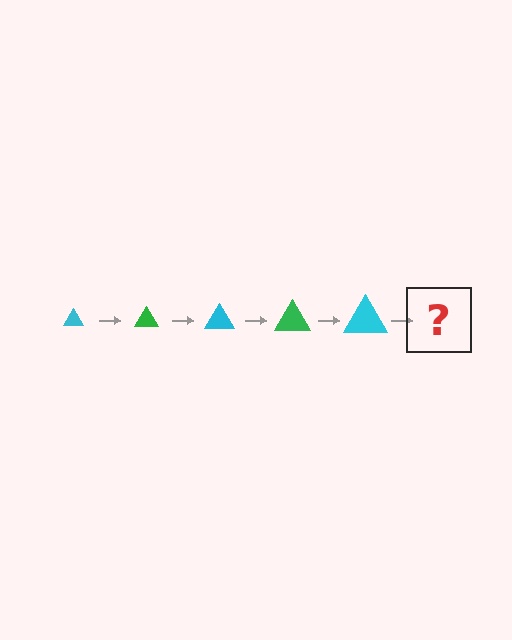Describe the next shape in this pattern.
It should be a green triangle, larger than the previous one.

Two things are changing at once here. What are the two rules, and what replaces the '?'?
The two rules are that the triangle grows larger each step and the color cycles through cyan and green. The '?' should be a green triangle, larger than the previous one.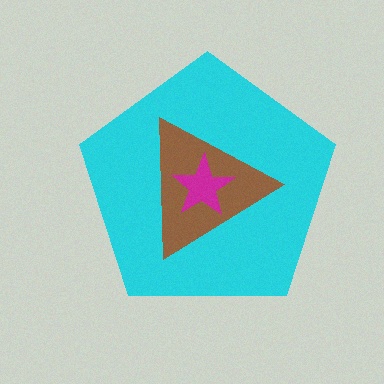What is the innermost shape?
The magenta star.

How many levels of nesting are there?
3.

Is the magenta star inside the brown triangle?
Yes.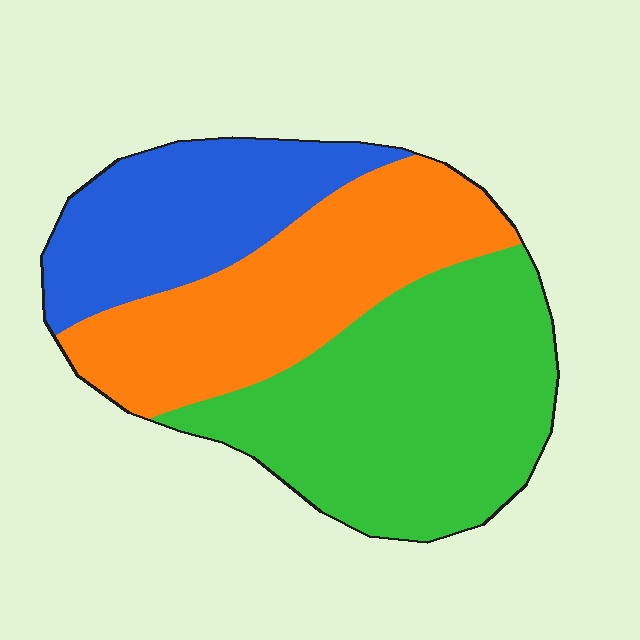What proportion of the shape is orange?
Orange covers roughly 35% of the shape.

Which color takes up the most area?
Green, at roughly 45%.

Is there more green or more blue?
Green.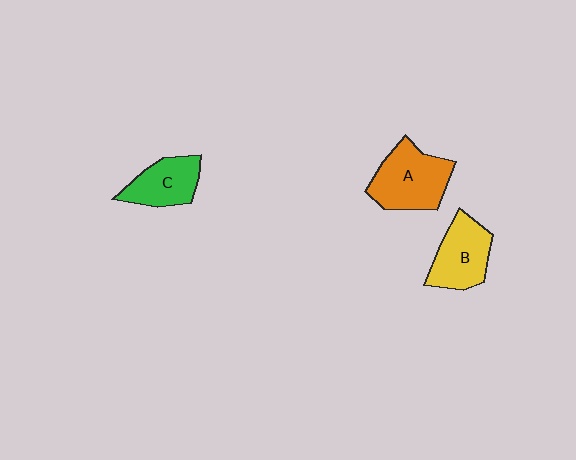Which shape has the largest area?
Shape A (orange).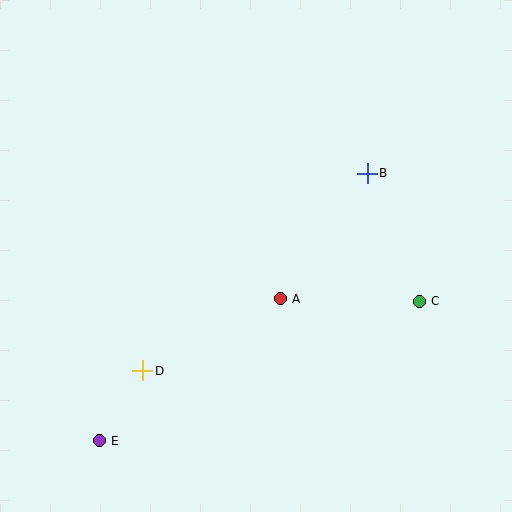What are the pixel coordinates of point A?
Point A is at (280, 299).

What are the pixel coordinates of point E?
Point E is at (99, 441).